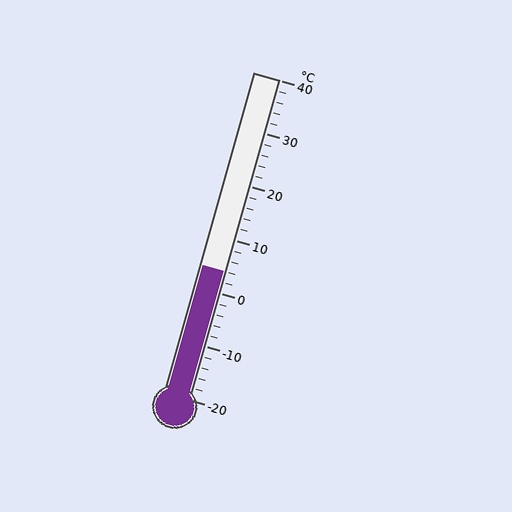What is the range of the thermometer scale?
The thermometer scale ranges from -20°C to 40°C.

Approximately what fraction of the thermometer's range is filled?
The thermometer is filled to approximately 40% of its range.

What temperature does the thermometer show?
The thermometer shows approximately 4°C.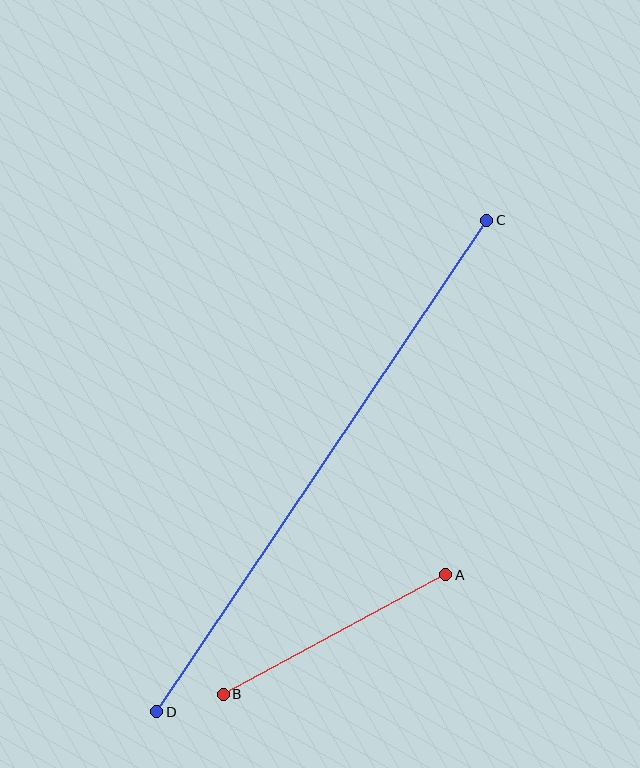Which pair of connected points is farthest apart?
Points C and D are farthest apart.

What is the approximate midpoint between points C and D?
The midpoint is at approximately (322, 466) pixels.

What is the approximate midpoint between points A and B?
The midpoint is at approximately (335, 634) pixels.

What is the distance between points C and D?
The distance is approximately 592 pixels.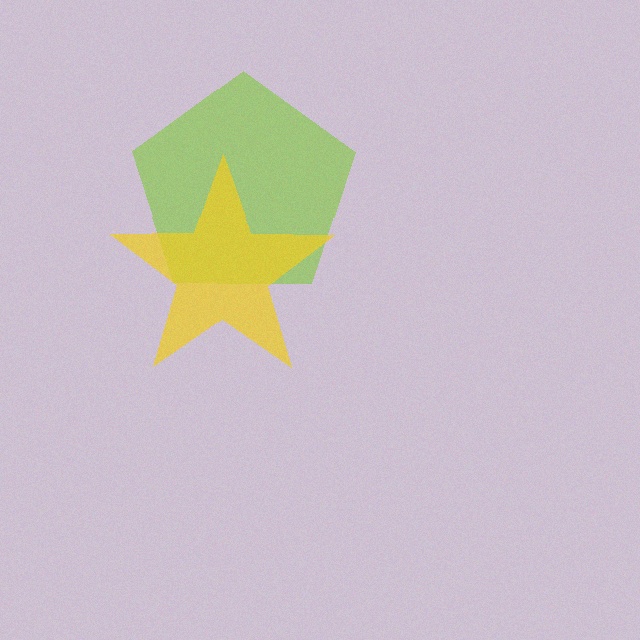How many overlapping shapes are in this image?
There are 2 overlapping shapes in the image.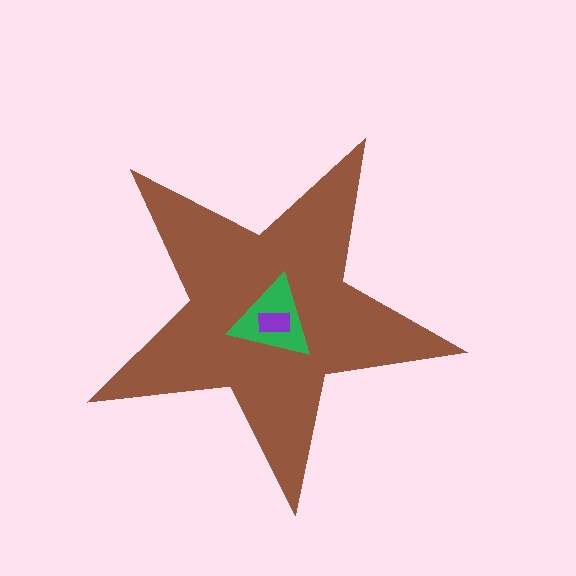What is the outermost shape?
The brown star.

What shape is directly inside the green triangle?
The purple rectangle.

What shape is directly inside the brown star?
The green triangle.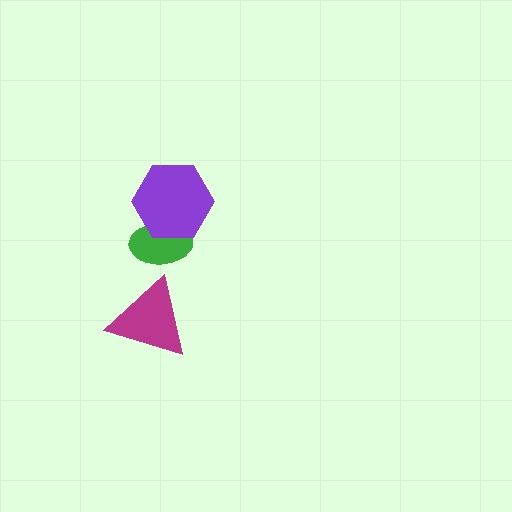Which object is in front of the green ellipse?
The purple hexagon is in front of the green ellipse.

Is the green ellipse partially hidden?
Yes, it is partially covered by another shape.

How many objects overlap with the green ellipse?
1 object overlaps with the green ellipse.